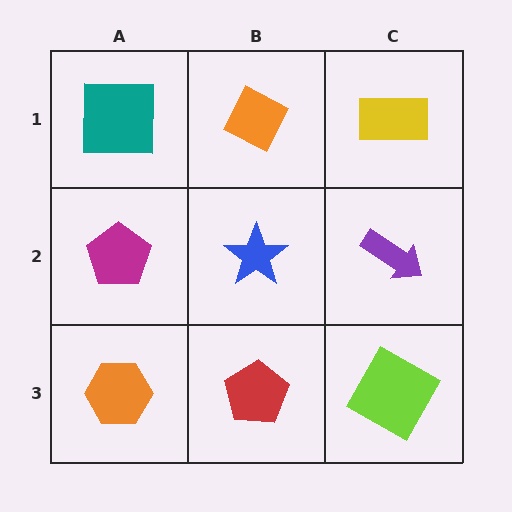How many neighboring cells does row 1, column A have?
2.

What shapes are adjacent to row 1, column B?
A blue star (row 2, column B), a teal square (row 1, column A), a yellow rectangle (row 1, column C).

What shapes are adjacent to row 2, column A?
A teal square (row 1, column A), an orange hexagon (row 3, column A), a blue star (row 2, column B).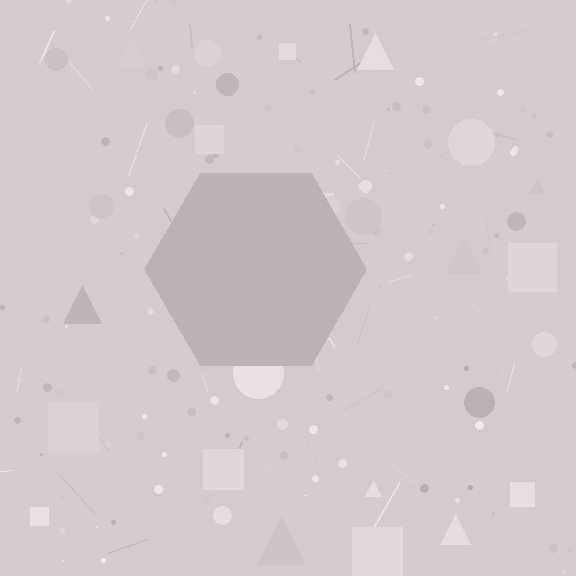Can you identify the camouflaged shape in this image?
The camouflaged shape is a hexagon.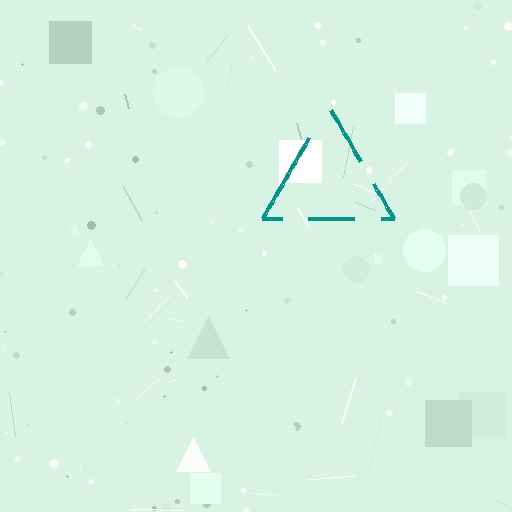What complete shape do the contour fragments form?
The contour fragments form a triangle.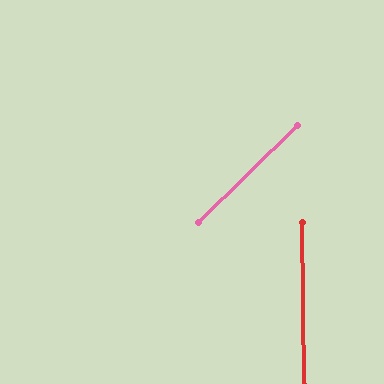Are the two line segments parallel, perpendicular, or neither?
Neither parallel nor perpendicular — they differ by about 46°.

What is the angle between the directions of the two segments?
Approximately 46 degrees.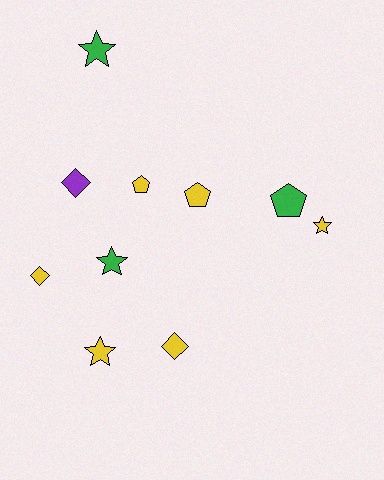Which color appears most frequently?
Yellow, with 6 objects.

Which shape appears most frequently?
Star, with 4 objects.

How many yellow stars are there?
There are 2 yellow stars.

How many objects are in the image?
There are 10 objects.